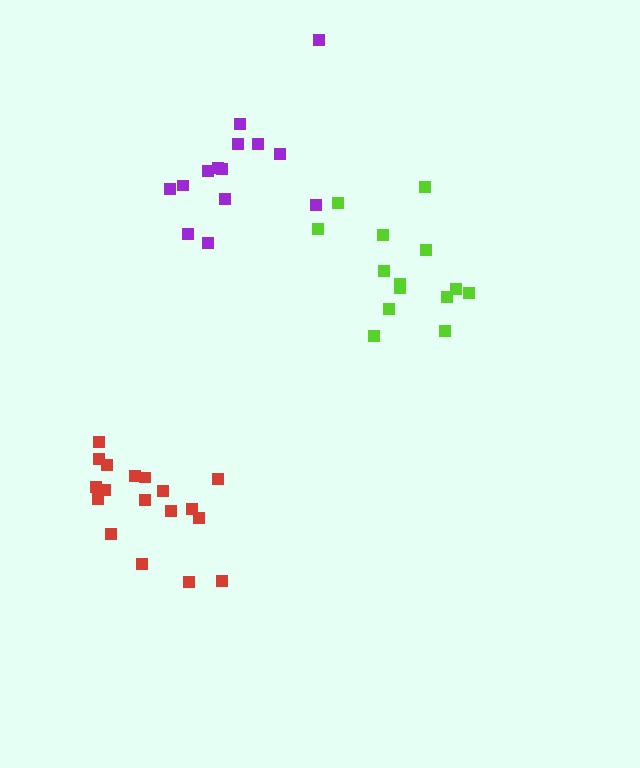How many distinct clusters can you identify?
There are 3 distinct clusters.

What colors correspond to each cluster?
The clusters are colored: purple, lime, red.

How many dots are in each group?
Group 1: 14 dots, Group 2: 14 dots, Group 3: 18 dots (46 total).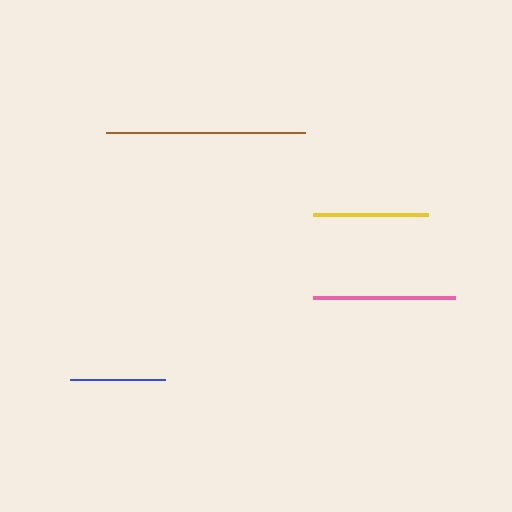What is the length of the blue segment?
The blue segment is approximately 95 pixels long.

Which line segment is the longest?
The brown line is the longest at approximately 199 pixels.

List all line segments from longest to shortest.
From longest to shortest: brown, pink, yellow, blue.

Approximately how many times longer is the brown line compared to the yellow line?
The brown line is approximately 1.7 times the length of the yellow line.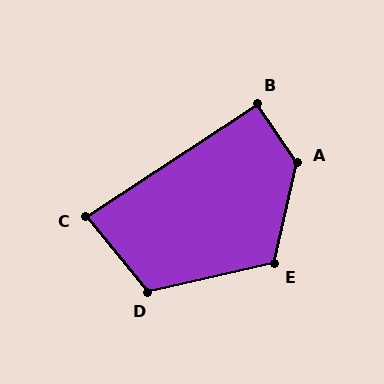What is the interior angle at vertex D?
Approximately 117 degrees (obtuse).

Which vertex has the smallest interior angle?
C, at approximately 84 degrees.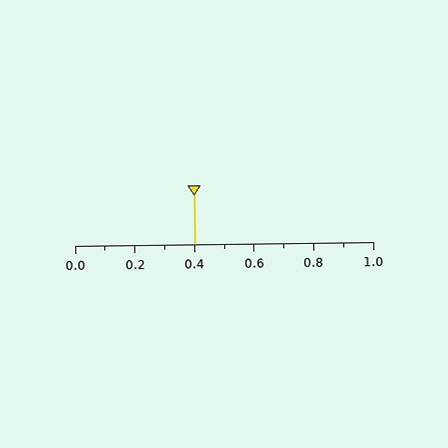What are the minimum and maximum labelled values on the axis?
The axis runs from 0.0 to 1.0.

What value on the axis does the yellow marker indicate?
The marker indicates approximately 0.4.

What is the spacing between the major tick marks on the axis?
The major ticks are spaced 0.2 apart.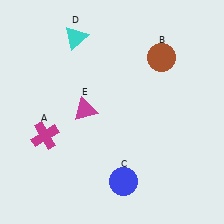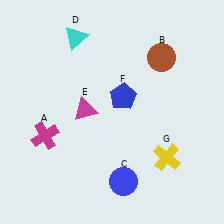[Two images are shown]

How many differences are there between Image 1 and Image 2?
There are 2 differences between the two images.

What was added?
A blue pentagon (F), a yellow cross (G) were added in Image 2.